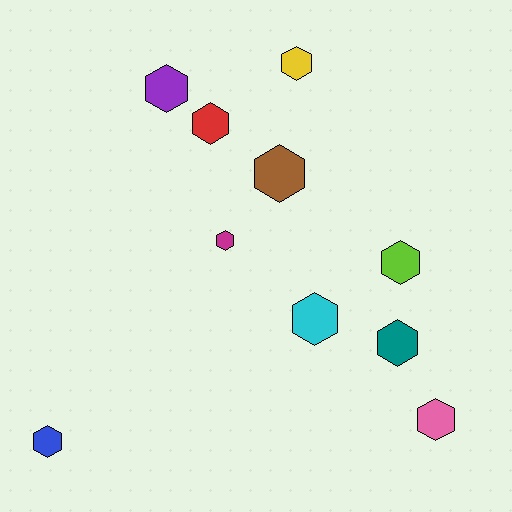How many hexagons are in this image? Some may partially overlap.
There are 10 hexagons.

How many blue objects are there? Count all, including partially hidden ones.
There is 1 blue object.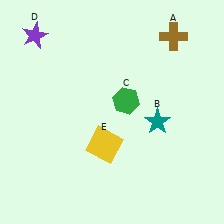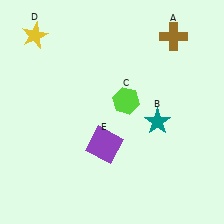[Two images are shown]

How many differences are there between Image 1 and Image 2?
There are 3 differences between the two images.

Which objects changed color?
C changed from green to lime. D changed from purple to yellow. E changed from yellow to purple.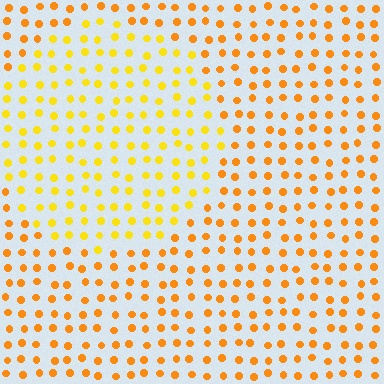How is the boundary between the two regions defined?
The boundary is defined purely by a slight shift in hue (about 22 degrees). Spacing, size, and orientation are identical on both sides.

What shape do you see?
I see a circle.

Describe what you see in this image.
The image is filled with small orange elements in a uniform arrangement. A circle-shaped region is visible where the elements are tinted to a slightly different hue, forming a subtle color boundary.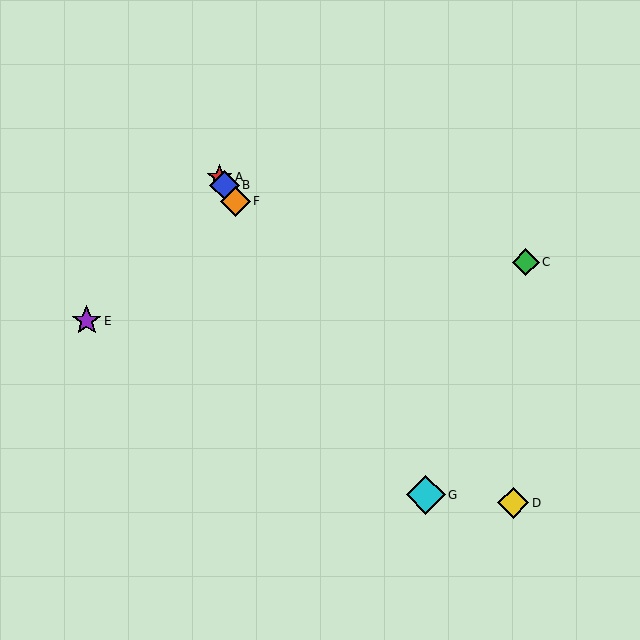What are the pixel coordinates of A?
Object A is at (219, 177).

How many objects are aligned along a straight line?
4 objects (A, B, F, G) are aligned along a straight line.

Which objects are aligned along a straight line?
Objects A, B, F, G are aligned along a straight line.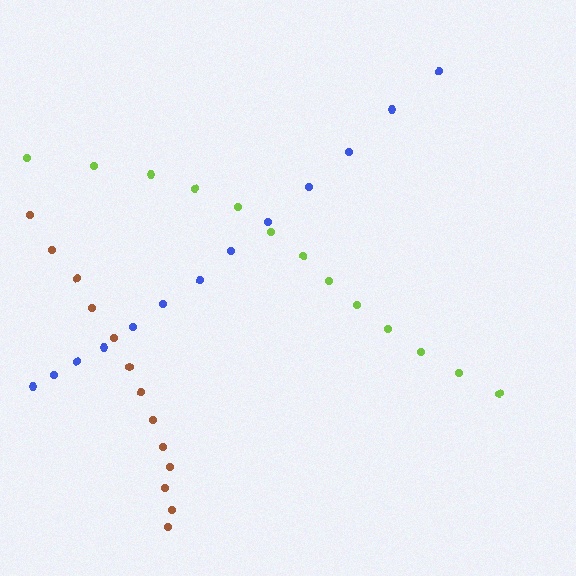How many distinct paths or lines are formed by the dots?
There are 3 distinct paths.